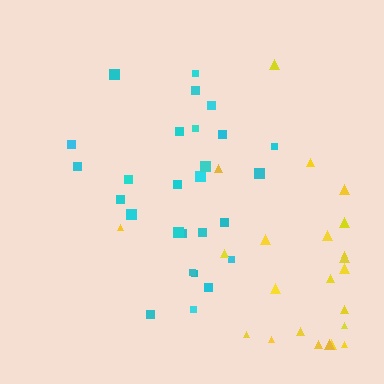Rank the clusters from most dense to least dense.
cyan, yellow.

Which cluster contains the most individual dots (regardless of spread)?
Cyan (27).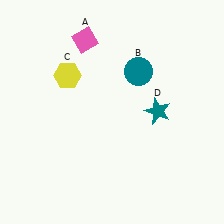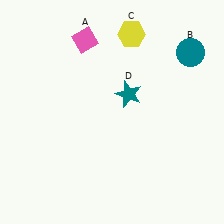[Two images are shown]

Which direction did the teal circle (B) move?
The teal circle (B) moved right.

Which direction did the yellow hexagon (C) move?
The yellow hexagon (C) moved right.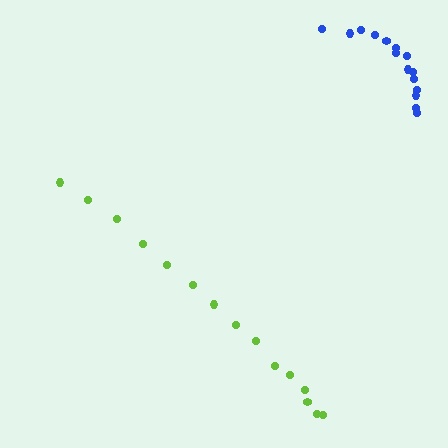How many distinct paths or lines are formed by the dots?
There are 2 distinct paths.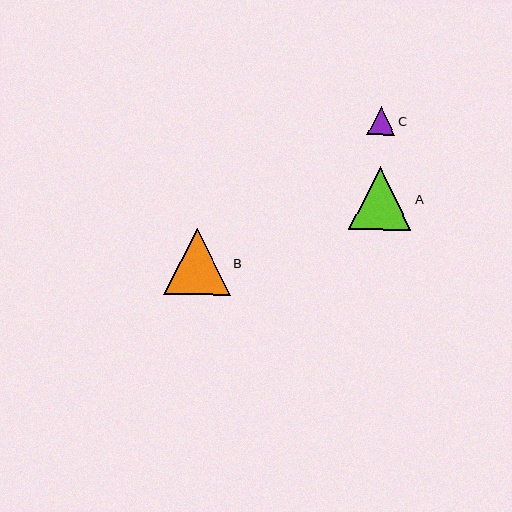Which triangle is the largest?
Triangle B is the largest with a size of approximately 66 pixels.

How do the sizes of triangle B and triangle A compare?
Triangle B and triangle A are approximately the same size.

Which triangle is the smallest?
Triangle C is the smallest with a size of approximately 28 pixels.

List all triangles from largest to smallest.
From largest to smallest: B, A, C.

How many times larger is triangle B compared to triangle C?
Triangle B is approximately 2.4 times the size of triangle C.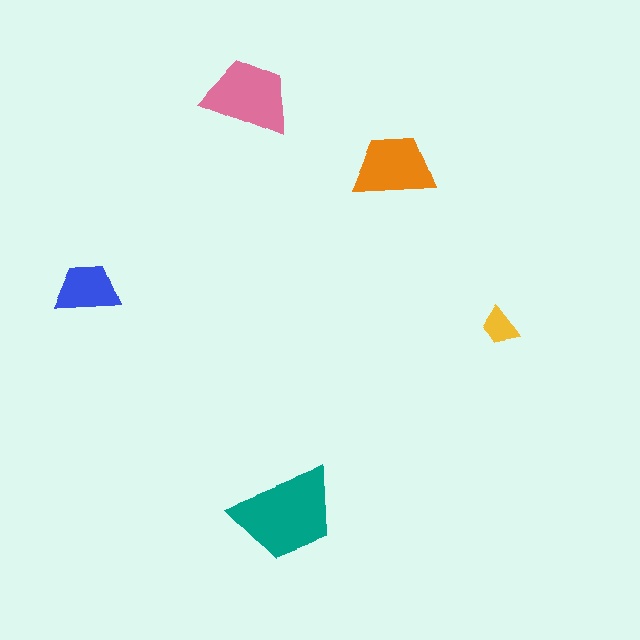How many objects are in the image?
There are 5 objects in the image.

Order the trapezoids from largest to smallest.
the teal one, the pink one, the orange one, the blue one, the yellow one.